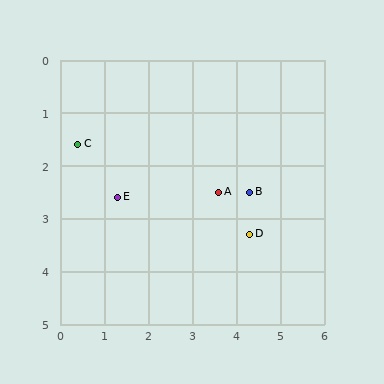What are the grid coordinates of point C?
Point C is at approximately (0.4, 1.6).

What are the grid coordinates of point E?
Point E is at approximately (1.3, 2.6).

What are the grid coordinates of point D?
Point D is at approximately (4.3, 3.3).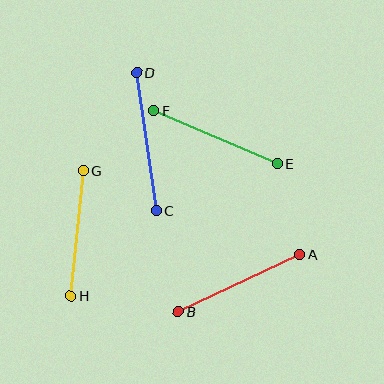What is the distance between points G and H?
The distance is approximately 126 pixels.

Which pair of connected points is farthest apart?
Points C and D are farthest apart.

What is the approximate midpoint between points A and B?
The midpoint is at approximately (239, 283) pixels.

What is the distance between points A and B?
The distance is approximately 134 pixels.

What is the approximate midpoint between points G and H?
The midpoint is at approximately (77, 233) pixels.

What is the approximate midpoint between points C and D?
The midpoint is at approximately (147, 142) pixels.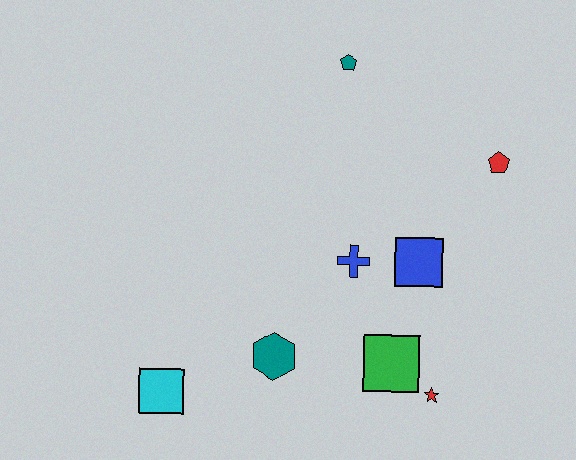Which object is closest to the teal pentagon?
The red pentagon is closest to the teal pentagon.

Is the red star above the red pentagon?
No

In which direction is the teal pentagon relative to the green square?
The teal pentagon is above the green square.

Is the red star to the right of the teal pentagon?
Yes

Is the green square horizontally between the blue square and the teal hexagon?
Yes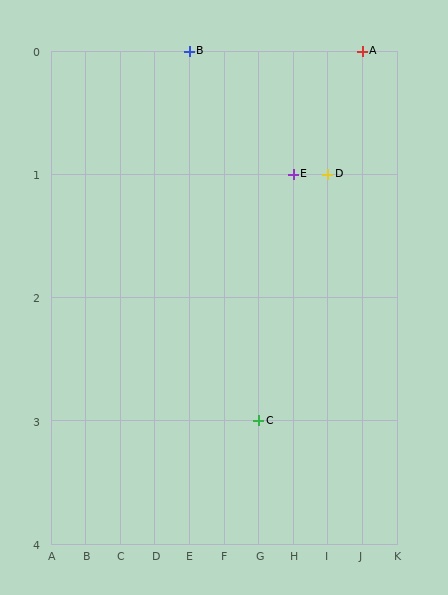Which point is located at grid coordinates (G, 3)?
Point C is at (G, 3).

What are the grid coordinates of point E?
Point E is at grid coordinates (H, 1).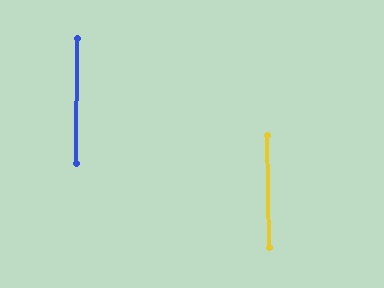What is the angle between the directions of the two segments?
Approximately 1 degree.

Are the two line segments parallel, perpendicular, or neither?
Parallel — their directions differ by only 1.3°.